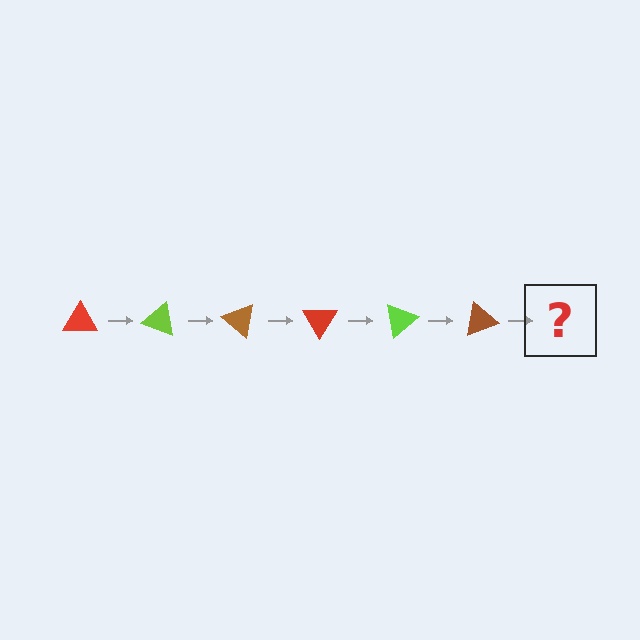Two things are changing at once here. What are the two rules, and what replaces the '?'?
The two rules are that it rotates 20 degrees each step and the color cycles through red, lime, and brown. The '?' should be a red triangle, rotated 120 degrees from the start.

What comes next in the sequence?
The next element should be a red triangle, rotated 120 degrees from the start.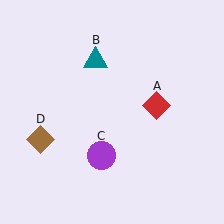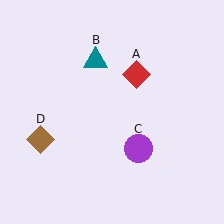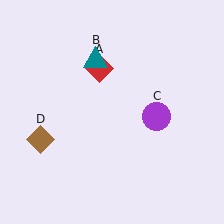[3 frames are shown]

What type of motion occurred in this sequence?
The red diamond (object A), purple circle (object C) rotated counterclockwise around the center of the scene.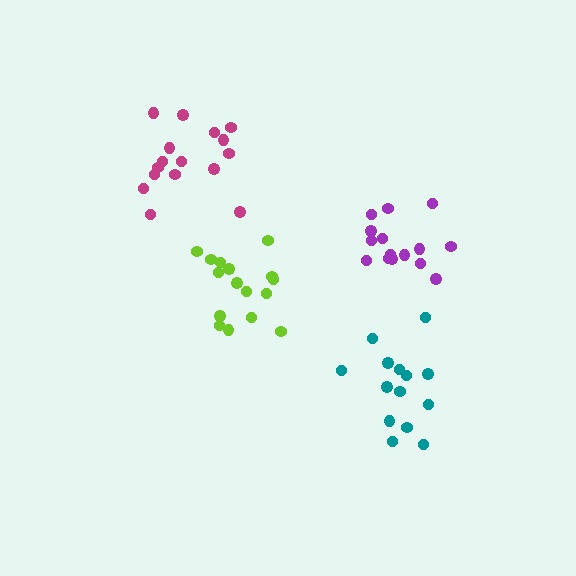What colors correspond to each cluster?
The clusters are colored: purple, magenta, lime, teal.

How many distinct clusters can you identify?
There are 4 distinct clusters.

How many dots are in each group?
Group 1: 15 dots, Group 2: 16 dots, Group 3: 16 dots, Group 4: 14 dots (61 total).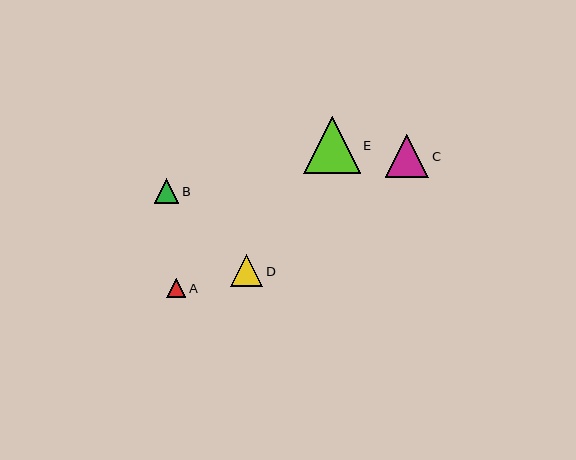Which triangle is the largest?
Triangle E is the largest with a size of approximately 57 pixels.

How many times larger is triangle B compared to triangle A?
Triangle B is approximately 1.3 times the size of triangle A.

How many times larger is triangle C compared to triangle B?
Triangle C is approximately 1.8 times the size of triangle B.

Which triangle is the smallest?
Triangle A is the smallest with a size of approximately 19 pixels.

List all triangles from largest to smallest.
From largest to smallest: E, C, D, B, A.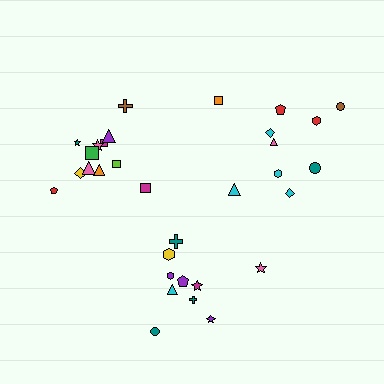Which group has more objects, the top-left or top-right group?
The top-left group.